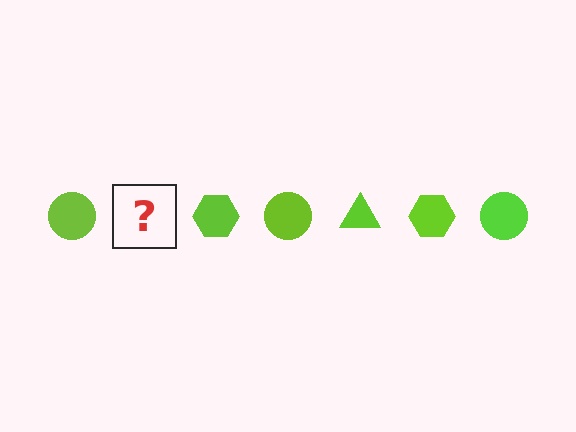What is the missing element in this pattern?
The missing element is a lime triangle.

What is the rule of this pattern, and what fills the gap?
The rule is that the pattern cycles through circle, triangle, hexagon shapes in lime. The gap should be filled with a lime triangle.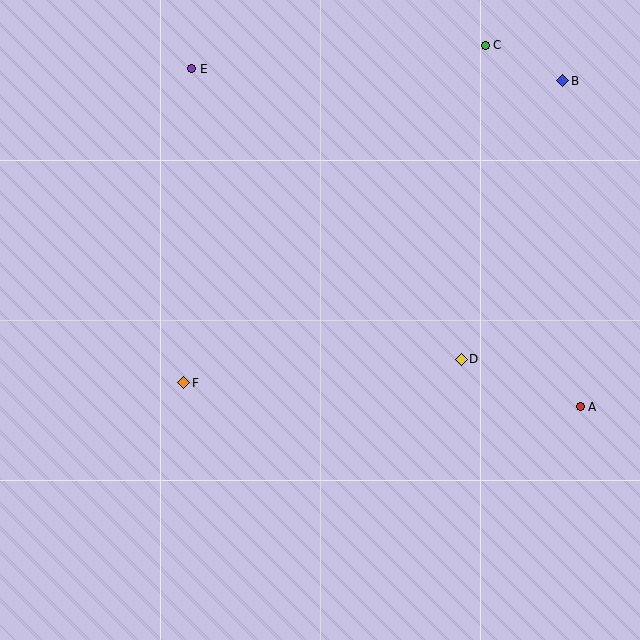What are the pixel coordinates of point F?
Point F is at (184, 383).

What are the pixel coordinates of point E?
Point E is at (192, 69).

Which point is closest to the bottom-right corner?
Point A is closest to the bottom-right corner.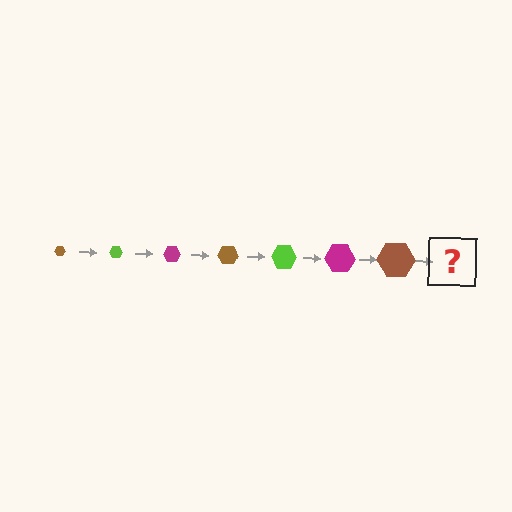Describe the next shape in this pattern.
It should be a lime hexagon, larger than the previous one.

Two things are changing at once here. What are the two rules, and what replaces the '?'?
The two rules are that the hexagon grows larger each step and the color cycles through brown, lime, and magenta. The '?' should be a lime hexagon, larger than the previous one.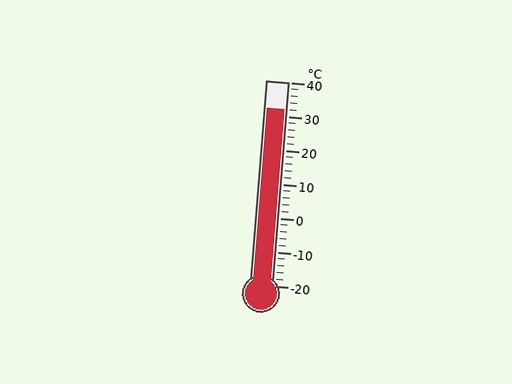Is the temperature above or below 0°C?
The temperature is above 0°C.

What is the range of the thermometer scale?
The thermometer scale ranges from -20°C to 40°C.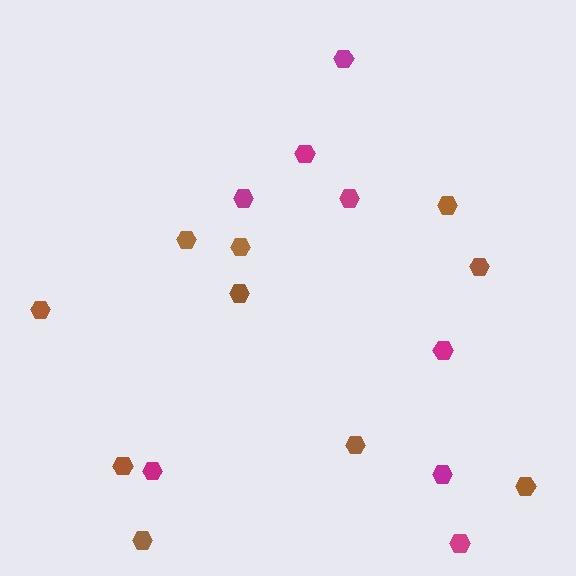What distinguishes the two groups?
There are 2 groups: one group of magenta hexagons (8) and one group of brown hexagons (10).